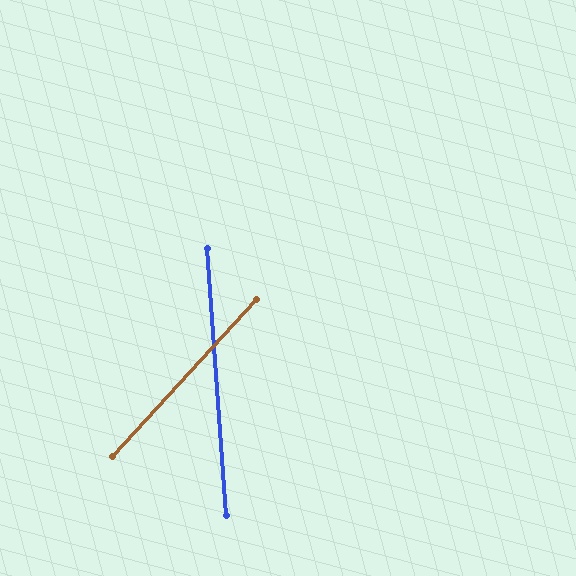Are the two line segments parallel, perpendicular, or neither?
Neither parallel nor perpendicular — they differ by about 46°.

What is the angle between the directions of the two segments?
Approximately 46 degrees.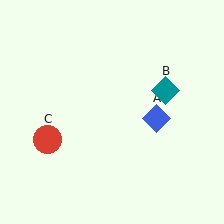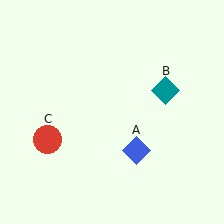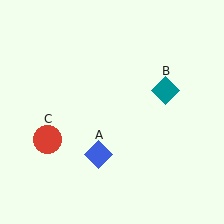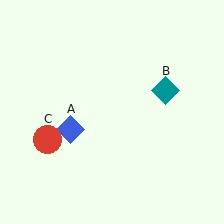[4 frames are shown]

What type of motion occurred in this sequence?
The blue diamond (object A) rotated clockwise around the center of the scene.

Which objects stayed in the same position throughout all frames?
Teal diamond (object B) and red circle (object C) remained stationary.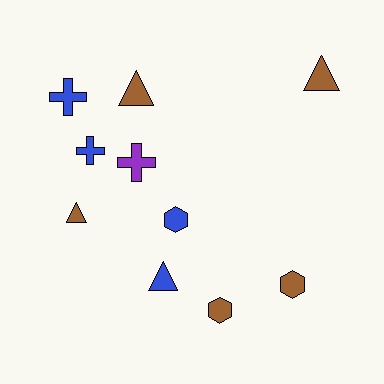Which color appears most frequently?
Brown, with 5 objects.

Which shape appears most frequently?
Triangle, with 4 objects.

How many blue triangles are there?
There is 1 blue triangle.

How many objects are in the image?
There are 10 objects.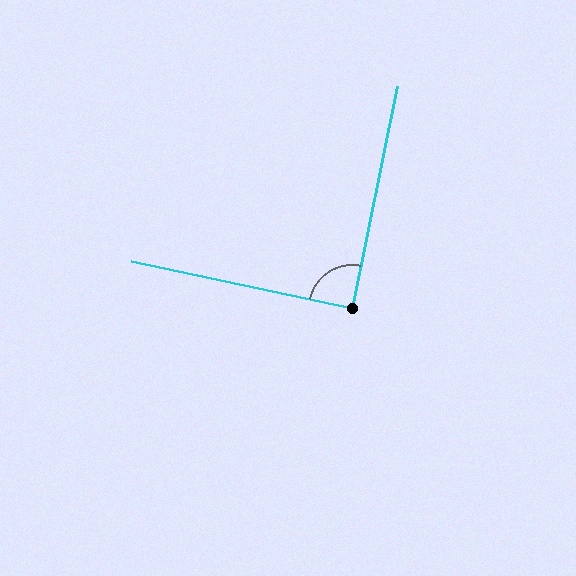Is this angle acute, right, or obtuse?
It is approximately a right angle.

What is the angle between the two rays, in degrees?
Approximately 89 degrees.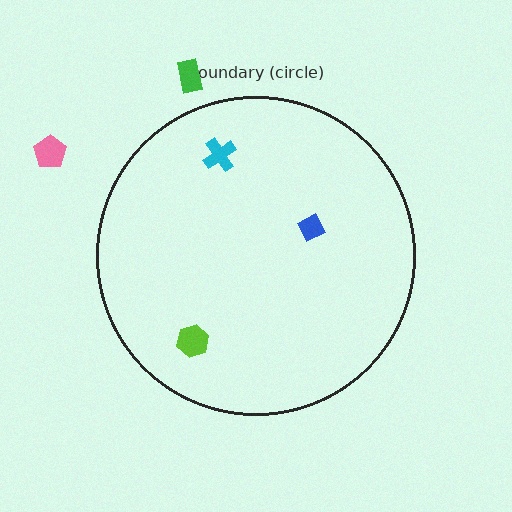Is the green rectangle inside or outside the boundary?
Outside.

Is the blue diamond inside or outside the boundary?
Inside.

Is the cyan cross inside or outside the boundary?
Inside.